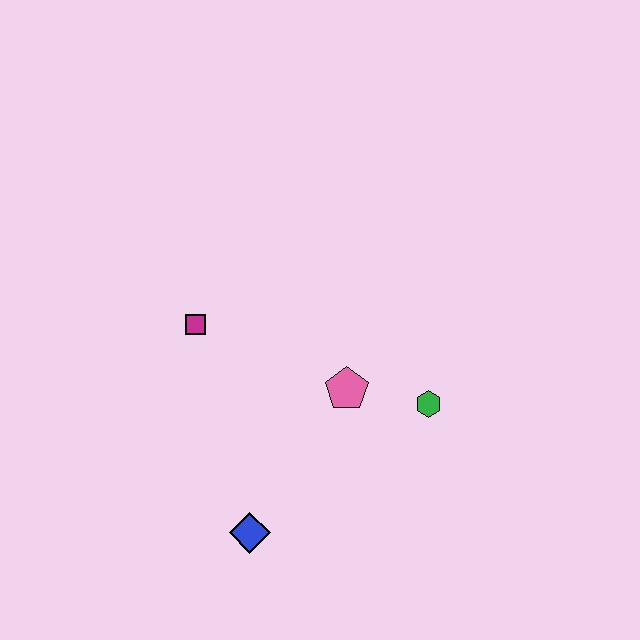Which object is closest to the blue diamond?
The pink pentagon is closest to the blue diamond.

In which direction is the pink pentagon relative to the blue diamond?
The pink pentagon is above the blue diamond.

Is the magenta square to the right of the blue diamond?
No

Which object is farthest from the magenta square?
The green hexagon is farthest from the magenta square.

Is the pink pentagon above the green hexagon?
Yes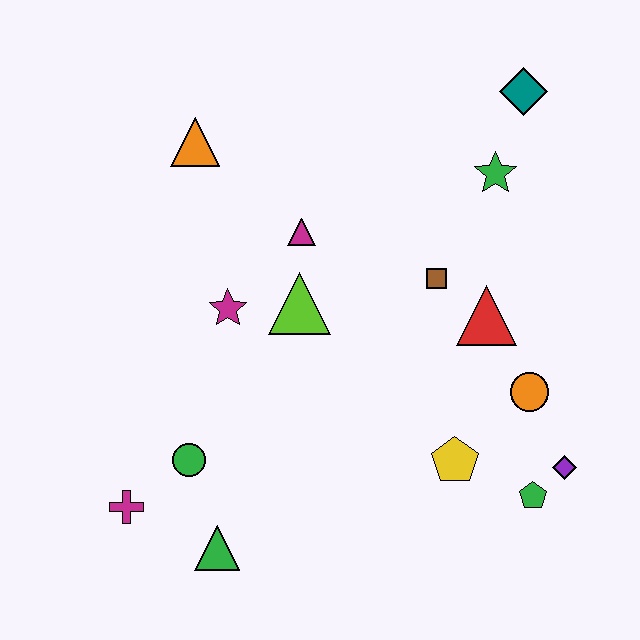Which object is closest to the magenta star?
The lime triangle is closest to the magenta star.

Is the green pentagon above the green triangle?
Yes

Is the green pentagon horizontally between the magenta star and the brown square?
No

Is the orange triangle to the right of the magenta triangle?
No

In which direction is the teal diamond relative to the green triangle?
The teal diamond is above the green triangle.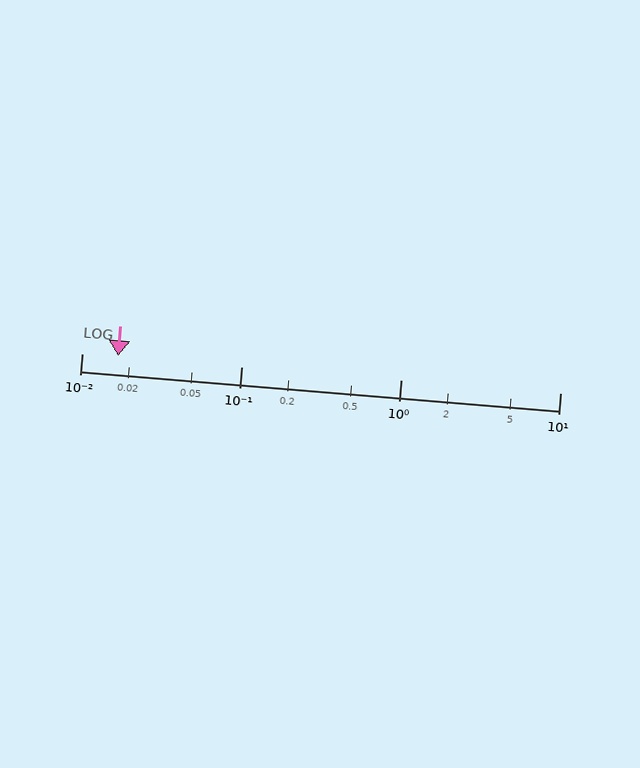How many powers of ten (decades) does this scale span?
The scale spans 3 decades, from 0.01 to 10.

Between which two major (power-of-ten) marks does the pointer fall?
The pointer is between 0.01 and 0.1.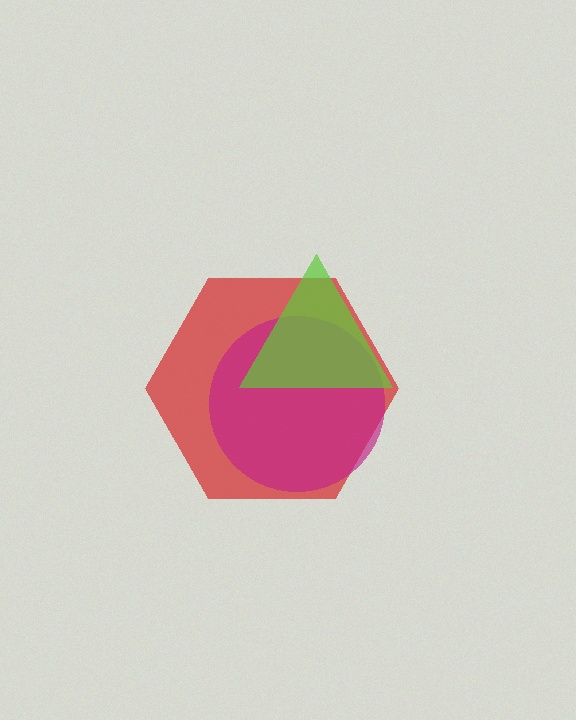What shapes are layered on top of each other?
The layered shapes are: a red hexagon, a magenta circle, a lime triangle.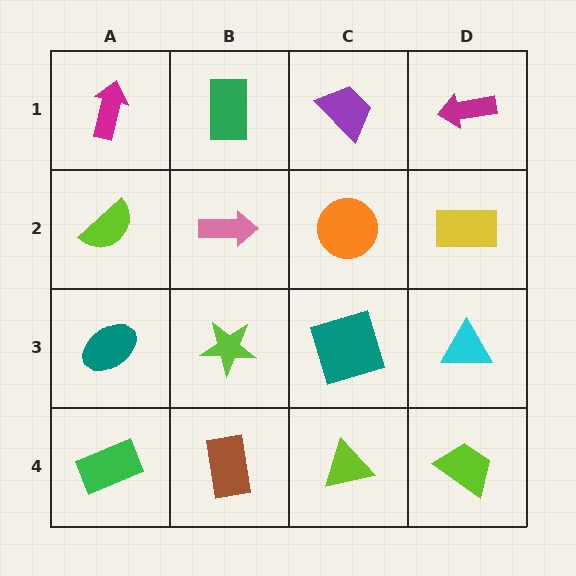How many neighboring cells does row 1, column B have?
3.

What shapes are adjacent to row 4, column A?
A teal ellipse (row 3, column A), a brown rectangle (row 4, column B).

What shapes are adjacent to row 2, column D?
A magenta arrow (row 1, column D), a cyan triangle (row 3, column D), an orange circle (row 2, column C).